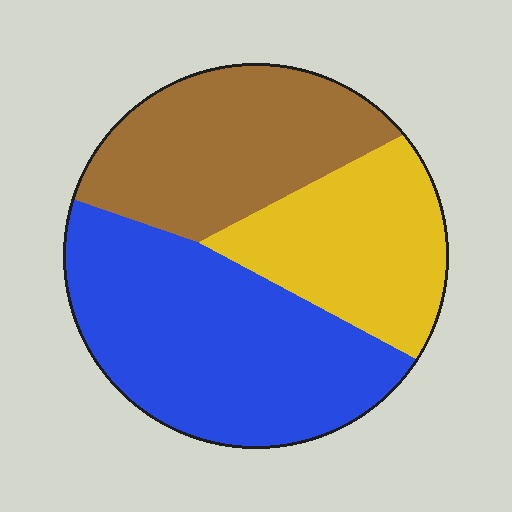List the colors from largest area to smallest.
From largest to smallest: blue, brown, yellow.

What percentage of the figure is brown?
Brown takes up about one third (1/3) of the figure.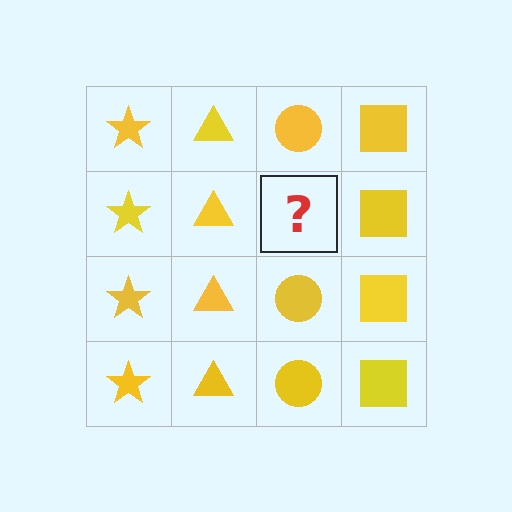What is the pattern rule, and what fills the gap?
The rule is that each column has a consistent shape. The gap should be filled with a yellow circle.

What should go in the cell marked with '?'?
The missing cell should contain a yellow circle.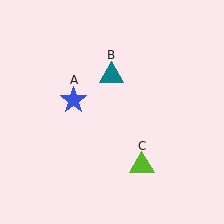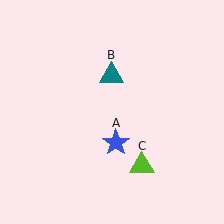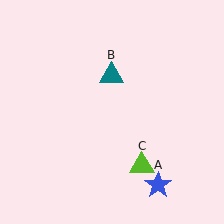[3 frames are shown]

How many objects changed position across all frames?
1 object changed position: blue star (object A).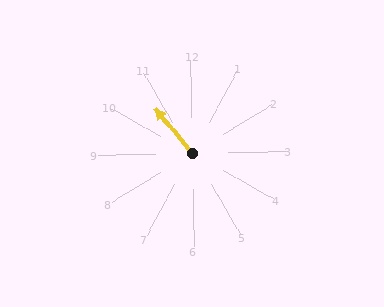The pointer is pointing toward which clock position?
Roughly 11 o'clock.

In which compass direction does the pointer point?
Northwest.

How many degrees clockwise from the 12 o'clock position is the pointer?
Approximately 322 degrees.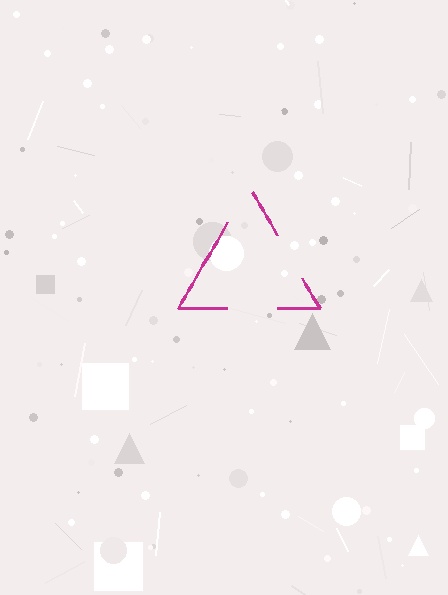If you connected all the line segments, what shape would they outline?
They would outline a triangle.